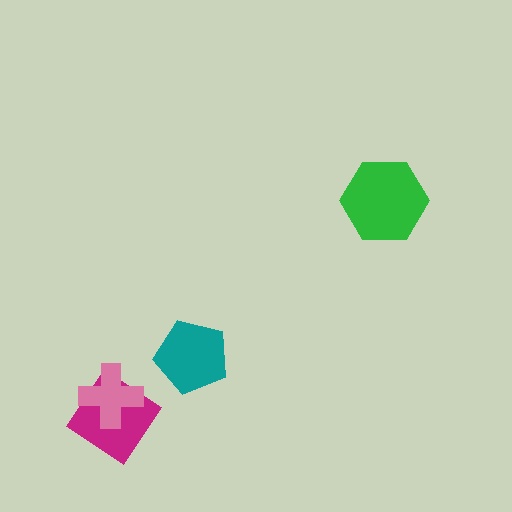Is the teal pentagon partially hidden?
No, no other shape covers it.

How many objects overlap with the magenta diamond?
1 object overlaps with the magenta diamond.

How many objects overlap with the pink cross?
1 object overlaps with the pink cross.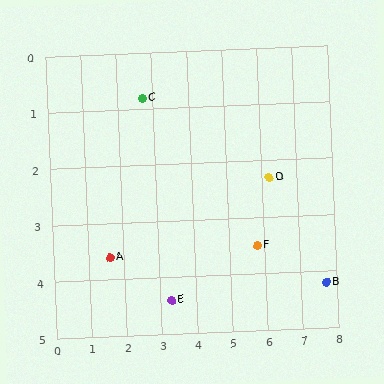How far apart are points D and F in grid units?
Points D and F are about 1.3 grid units apart.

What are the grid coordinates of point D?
Point D is at approximately (6.2, 2.3).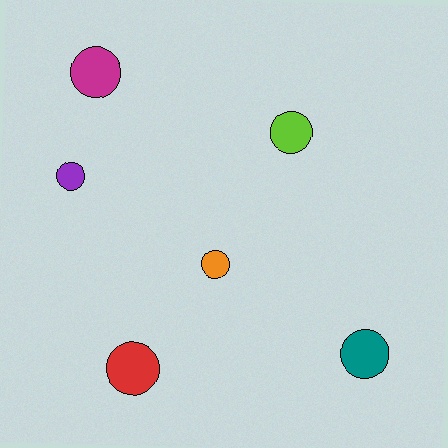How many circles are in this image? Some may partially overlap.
There are 6 circles.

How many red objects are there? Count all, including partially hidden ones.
There is 1 red object.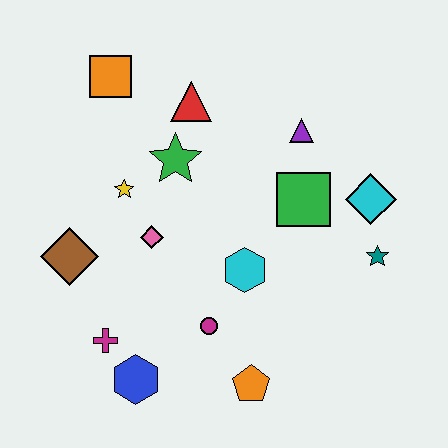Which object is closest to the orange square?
The red triangle is closest to the orange square.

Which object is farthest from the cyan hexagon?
The orange square is farthest from the cyan hexagon.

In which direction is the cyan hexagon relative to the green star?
The cyan hexagon is below the green star.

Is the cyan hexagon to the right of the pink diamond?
Yes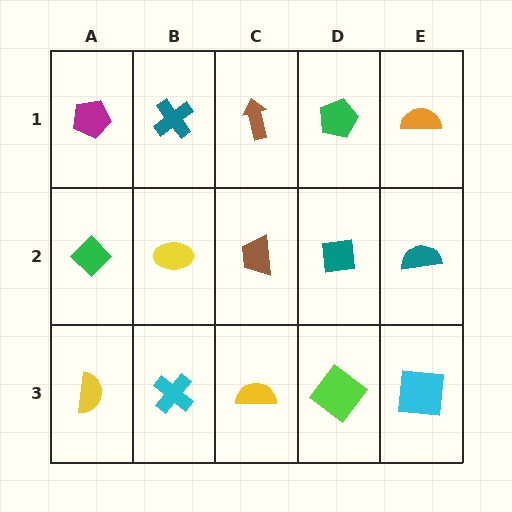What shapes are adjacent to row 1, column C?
A brown trapezoid (row 2, column C), a teal cross (row 1, column B), a green pentagon (row 1, column D).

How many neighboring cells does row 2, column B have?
4.